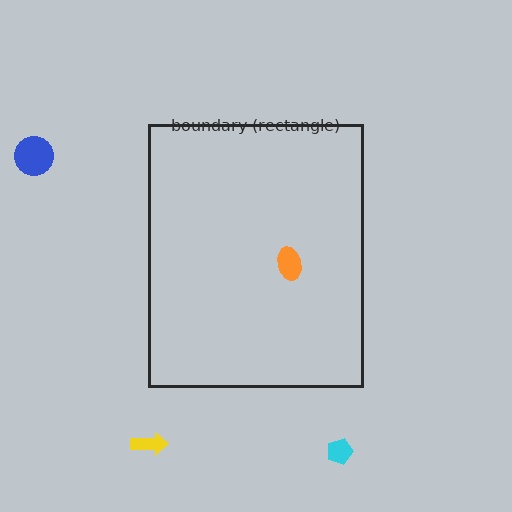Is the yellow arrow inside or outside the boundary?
Outside.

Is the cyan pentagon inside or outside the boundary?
Outside.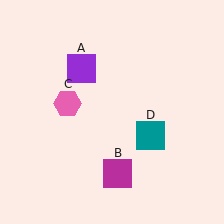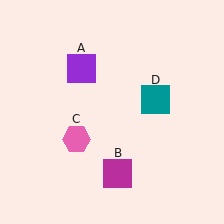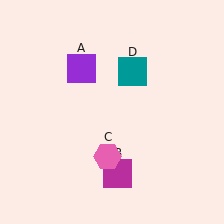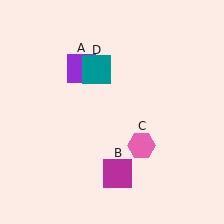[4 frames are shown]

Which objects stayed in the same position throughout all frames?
Purple square (object A) and magenta square (object B) remained stationary.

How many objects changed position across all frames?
2 objects changed position: pink hexagon (object C), teal square (object D).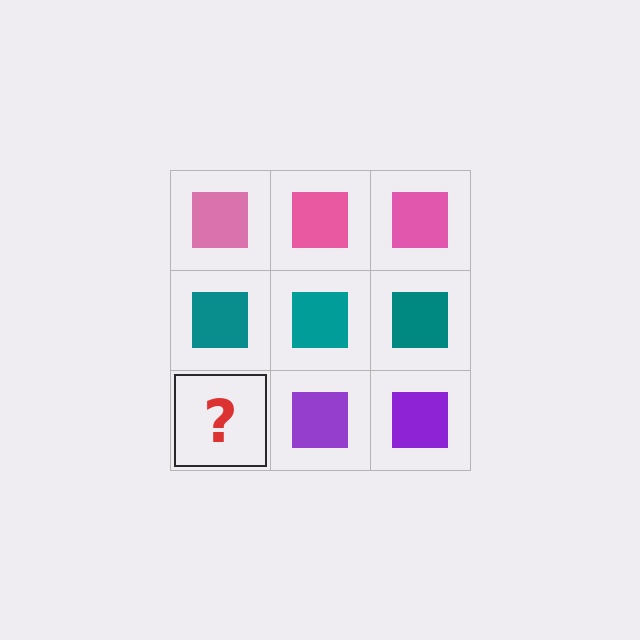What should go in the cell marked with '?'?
The missing cell should contain a purple square.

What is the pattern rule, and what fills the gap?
The rule is that each row has a consistent color. The gap should be filled with a purple square.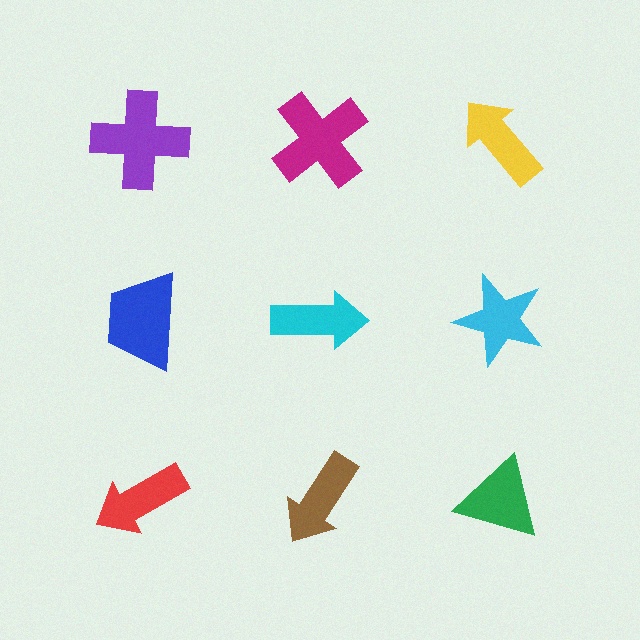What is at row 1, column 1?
A purple cross.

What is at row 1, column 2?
A magenta cross.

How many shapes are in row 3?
3 shapes.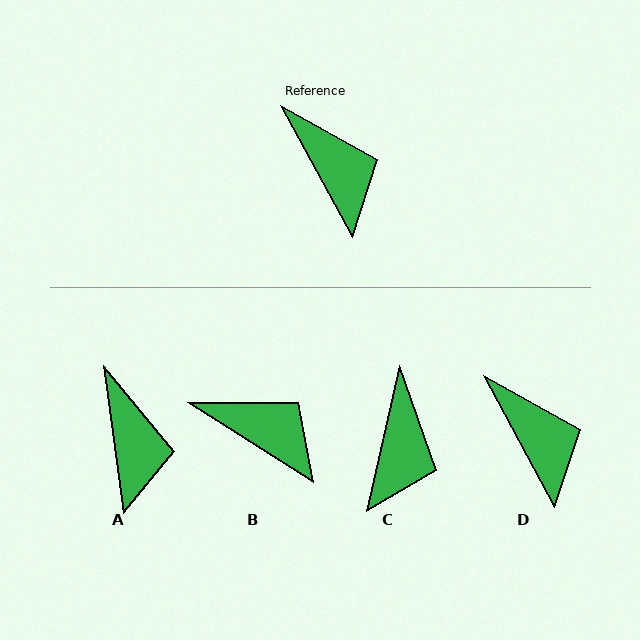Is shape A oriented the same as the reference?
No, it is off by about 21 degrees.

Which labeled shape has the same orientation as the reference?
D.